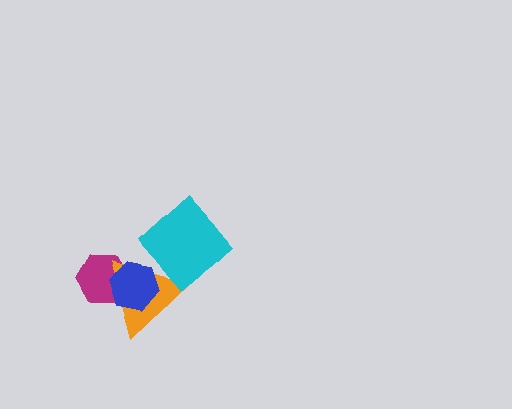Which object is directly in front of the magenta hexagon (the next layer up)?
The orange triangle is directly in front of the magenta hexagon.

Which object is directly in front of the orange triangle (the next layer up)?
The cyan diamond is directly in front of the orange triangle.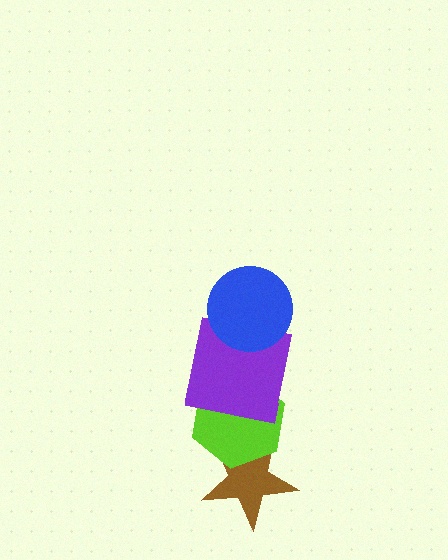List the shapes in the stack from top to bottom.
From top to bottom: the blue circle, the purple square, the lime hexagon, the brown star.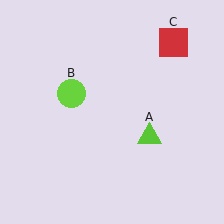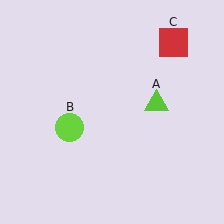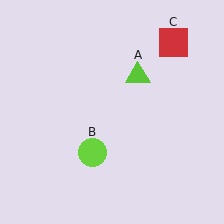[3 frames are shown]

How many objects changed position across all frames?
2 objects changed position: lime triangle (object A), lime circle (object B).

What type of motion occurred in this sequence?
The lime triangle (object A), lime circle (object B) rotated counterclockwise around the center of the scene.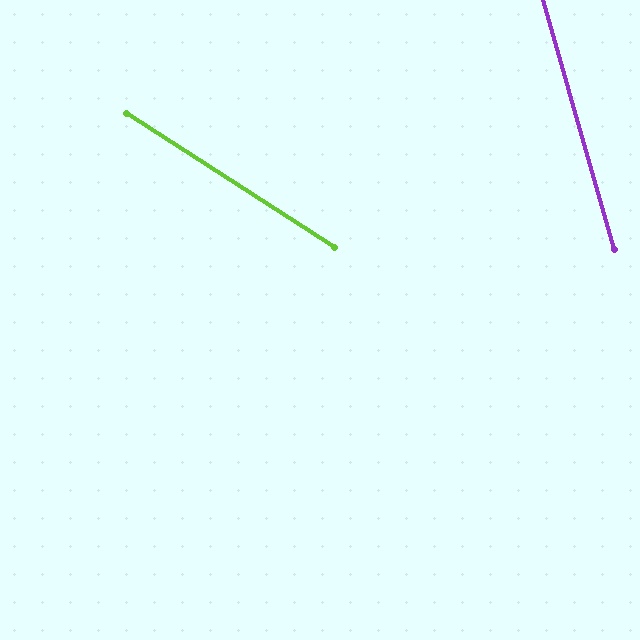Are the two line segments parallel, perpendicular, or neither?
Neither parallel nor perpendicular — they differ by about 41°.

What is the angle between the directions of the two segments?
Approximately 41 degrees.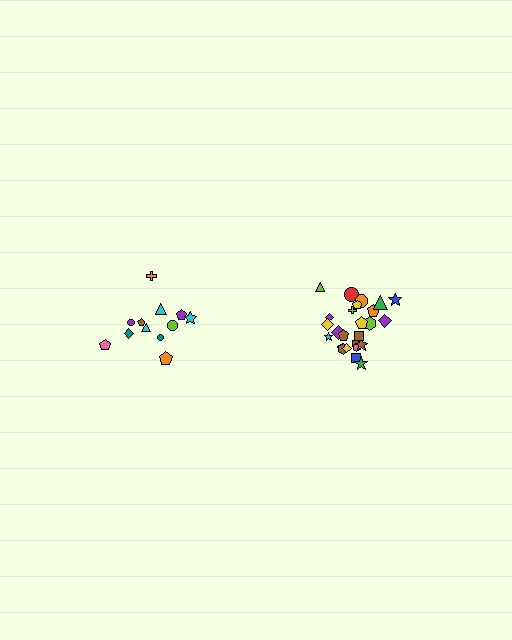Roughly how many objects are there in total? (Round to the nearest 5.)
Roughly 35 objects in total.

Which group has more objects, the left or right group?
The right group.